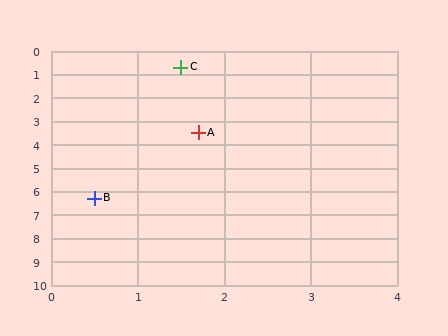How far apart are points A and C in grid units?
Points A and C are about 2.8 grid units apart.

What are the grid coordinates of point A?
Point A is at approximately (1.7, 3.5).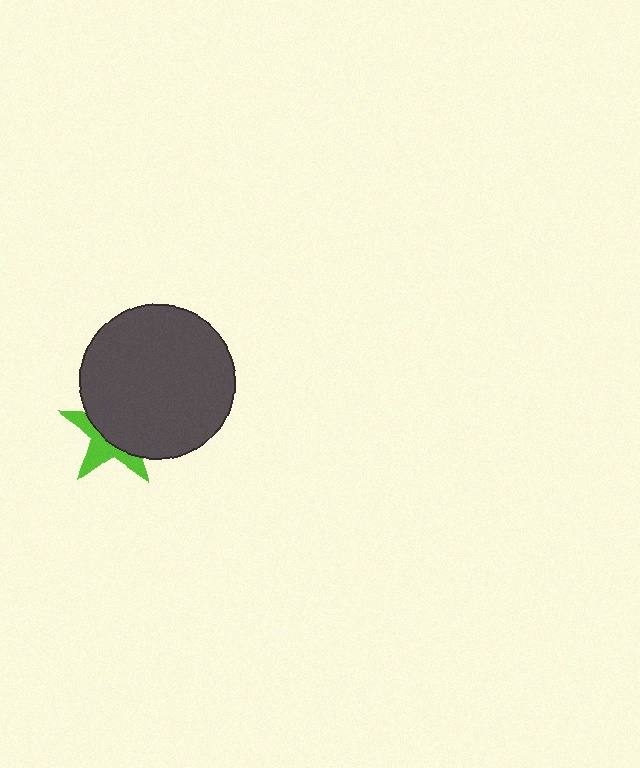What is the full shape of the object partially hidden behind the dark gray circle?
The partially hidden object is a lime star.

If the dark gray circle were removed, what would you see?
You would see the complete lime star.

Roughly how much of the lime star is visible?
A small part of it is visible (roughly 39%).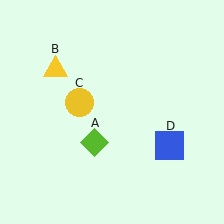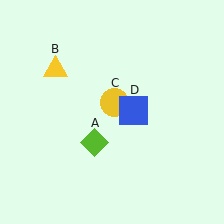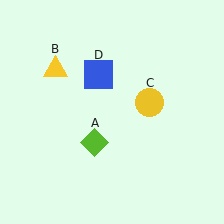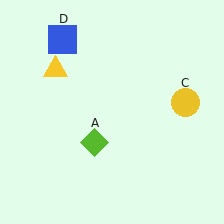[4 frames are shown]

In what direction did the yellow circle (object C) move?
The yellow circle (object C) moved right.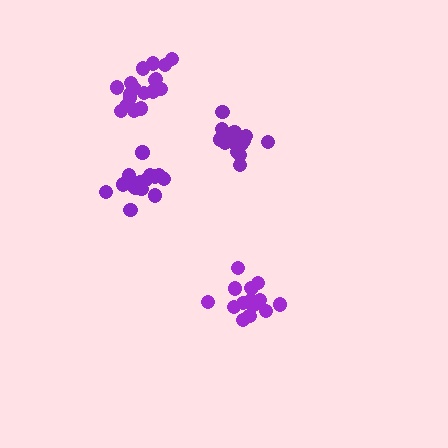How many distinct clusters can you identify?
There are 4 distinct clusters.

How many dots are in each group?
Group 1: 18 dots, Group 2: 18 dots, Group 3: 17 dots, Group 4: 14 dots (67 total).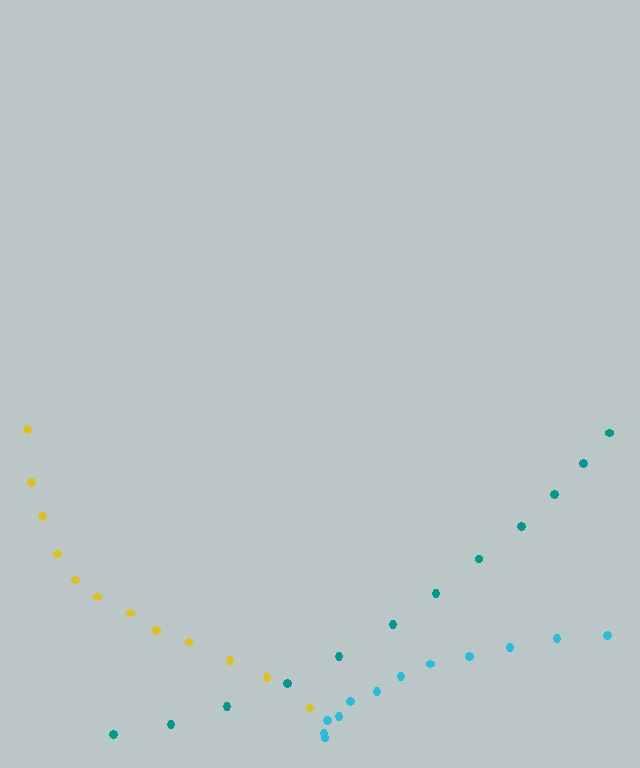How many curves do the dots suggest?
There are 3 distinct paths.